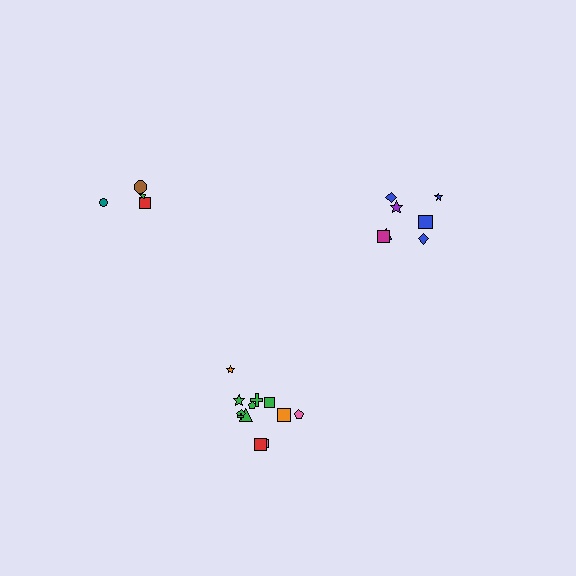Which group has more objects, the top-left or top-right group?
The top-right group.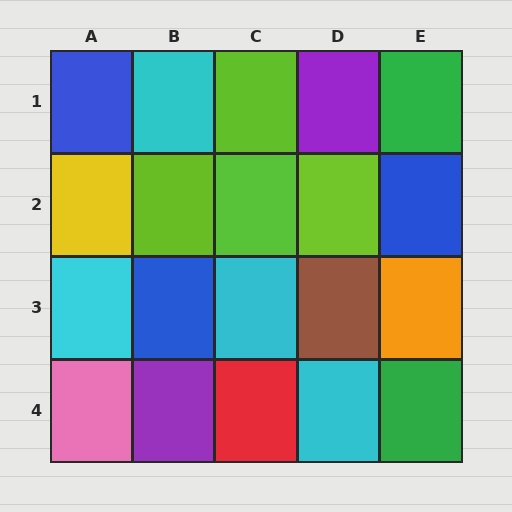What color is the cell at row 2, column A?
Yellow.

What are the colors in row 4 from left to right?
Pink, purple, red, cyan, green.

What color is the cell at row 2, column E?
Blue.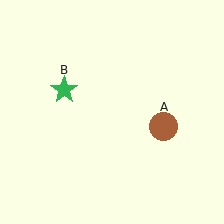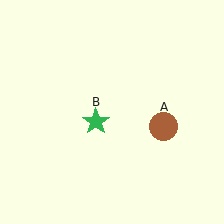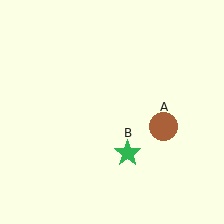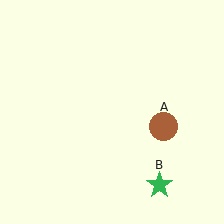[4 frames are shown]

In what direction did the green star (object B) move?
The green star (object B) moved down and to the right.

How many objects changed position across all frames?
1 object changed position: green star (object B).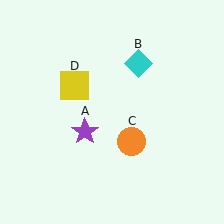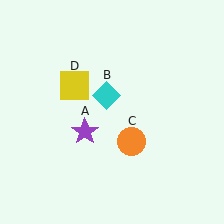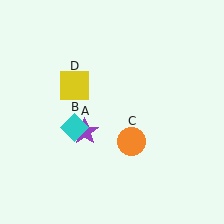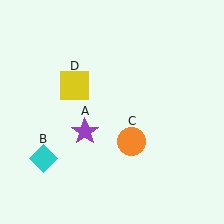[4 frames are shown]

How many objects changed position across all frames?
1 object changed position: cyan diamond (object B).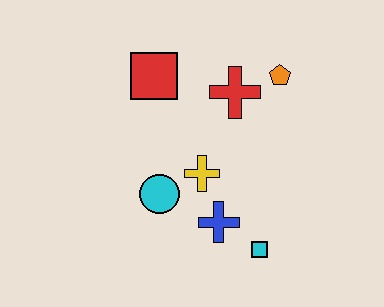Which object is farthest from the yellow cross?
The orange pentagon is farthest from the yellow cross.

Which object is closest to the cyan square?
The blue cross is closest to the cyan square.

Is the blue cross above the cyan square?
Yes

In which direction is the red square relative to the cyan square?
The red square is above the cyan square.